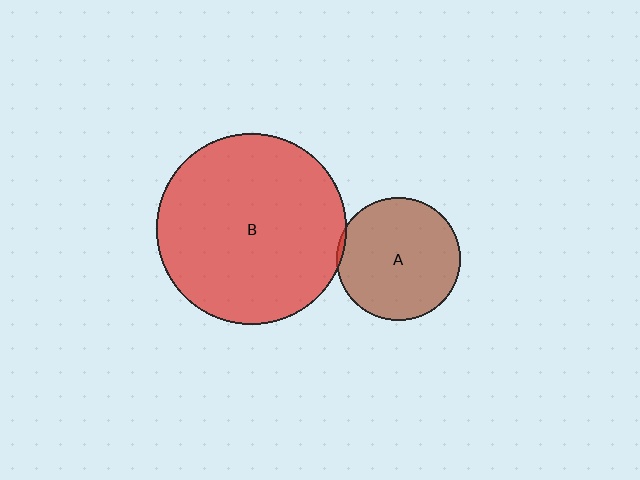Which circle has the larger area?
Circle B (red).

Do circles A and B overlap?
Yes.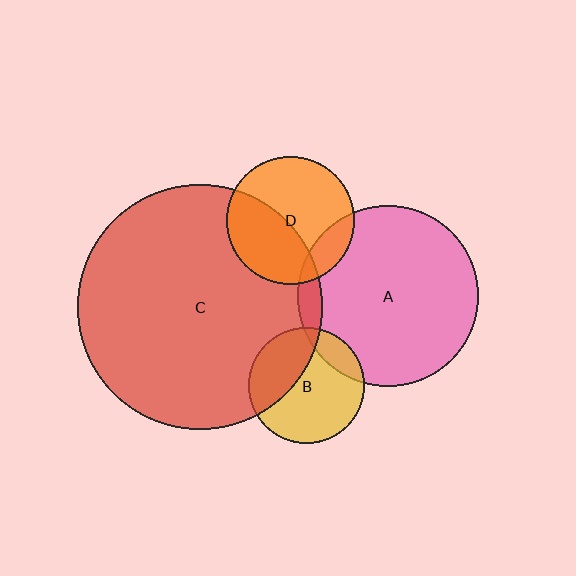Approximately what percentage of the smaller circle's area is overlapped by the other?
Approximately 15%.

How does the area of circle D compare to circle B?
Approximately 1.2 times.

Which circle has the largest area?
Circle C (red).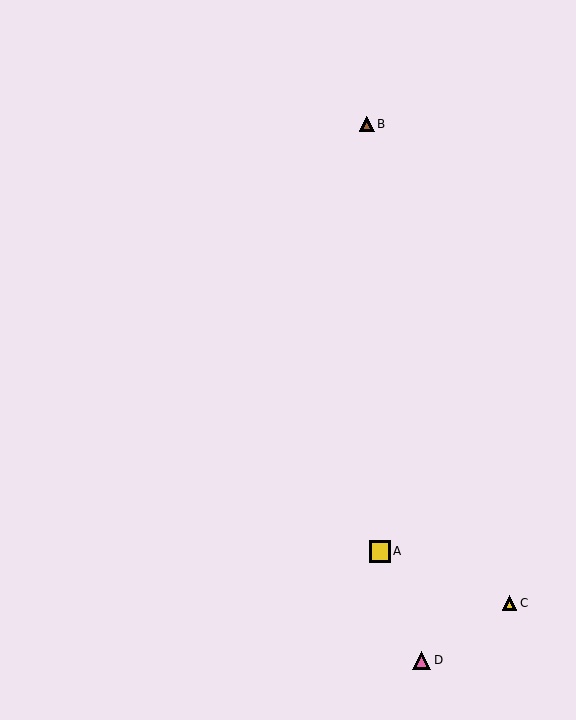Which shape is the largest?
The yellow square (labeled A) is the largest.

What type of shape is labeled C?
Shape C is a yellow triangle.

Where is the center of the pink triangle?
The center of the pink triangle is at (422, 660).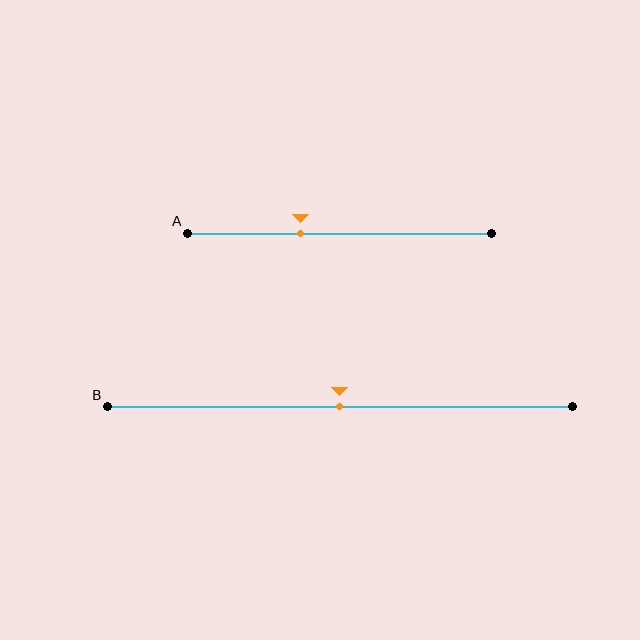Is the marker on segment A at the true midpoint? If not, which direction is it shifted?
No, the marker on segment A is shifted to the left by about 13% of the segment length.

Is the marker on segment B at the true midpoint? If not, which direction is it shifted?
Yes, the marker on segment B is at the true midpoint.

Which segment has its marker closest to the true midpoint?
Segment B has its marker closest to the true midpoint.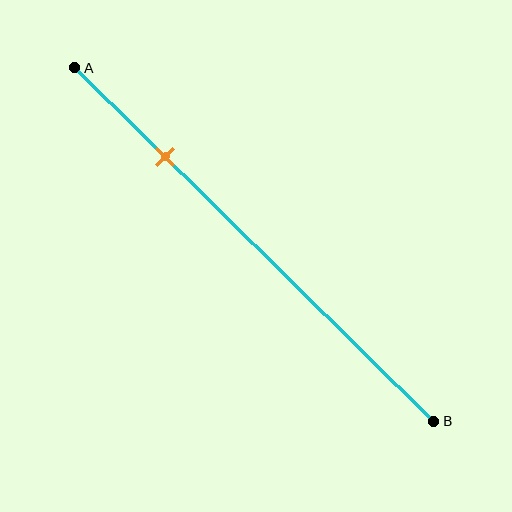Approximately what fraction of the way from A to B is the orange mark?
The orange mark is approximately 25% of the way from A to B.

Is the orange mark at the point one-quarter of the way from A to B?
Yes, the mark is approximately at the one-quarter point.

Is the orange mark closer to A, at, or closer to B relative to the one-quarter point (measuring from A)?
The orange mark is approximately at the one-quarter point of segment AB.